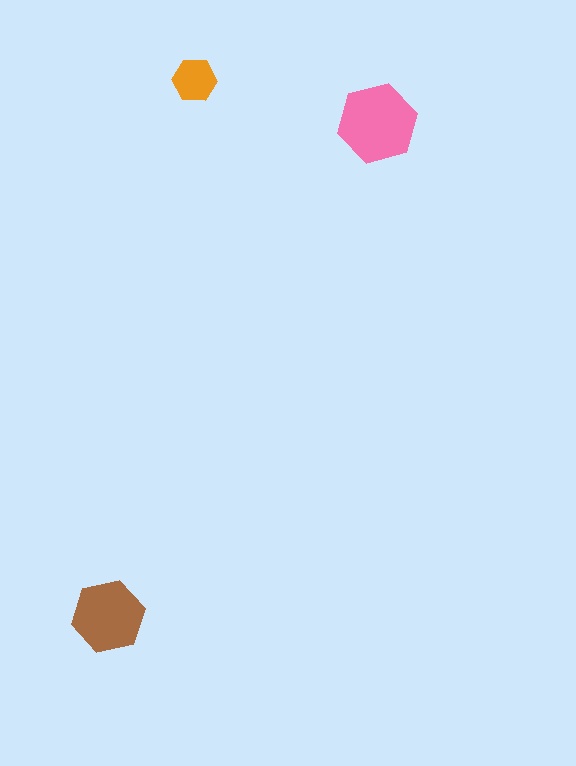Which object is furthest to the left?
The brown hexagon is leftmost.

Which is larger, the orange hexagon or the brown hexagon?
The brown one.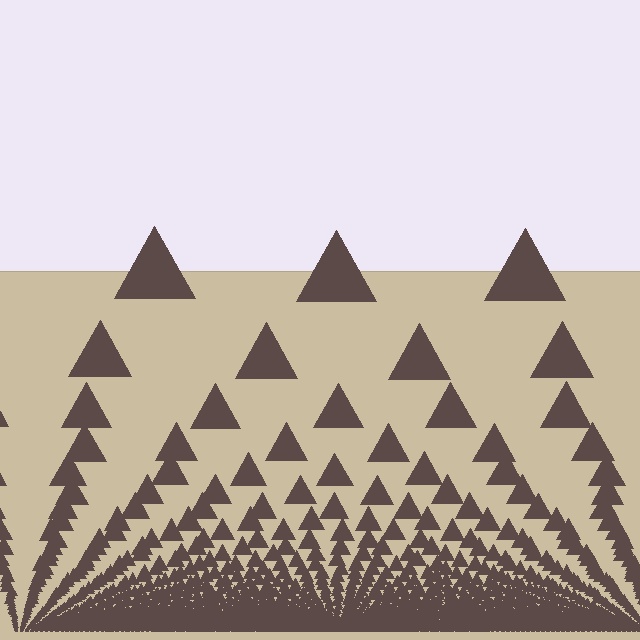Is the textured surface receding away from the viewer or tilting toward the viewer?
The surface appears to tilt toward the viewer. Texture elements get larger and sparser toward the top.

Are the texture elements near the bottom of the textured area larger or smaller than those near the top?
Smaller. The gradient is inverted — elements near the bottom are smaller and denser.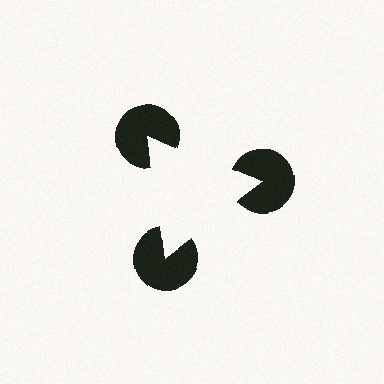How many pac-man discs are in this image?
There are 3 — one at each vertex of the illusory triangle.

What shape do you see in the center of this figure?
An illusory triangle — its edges are inferred from the aligned wedge cuts in the pac-man discs, not physically drawn.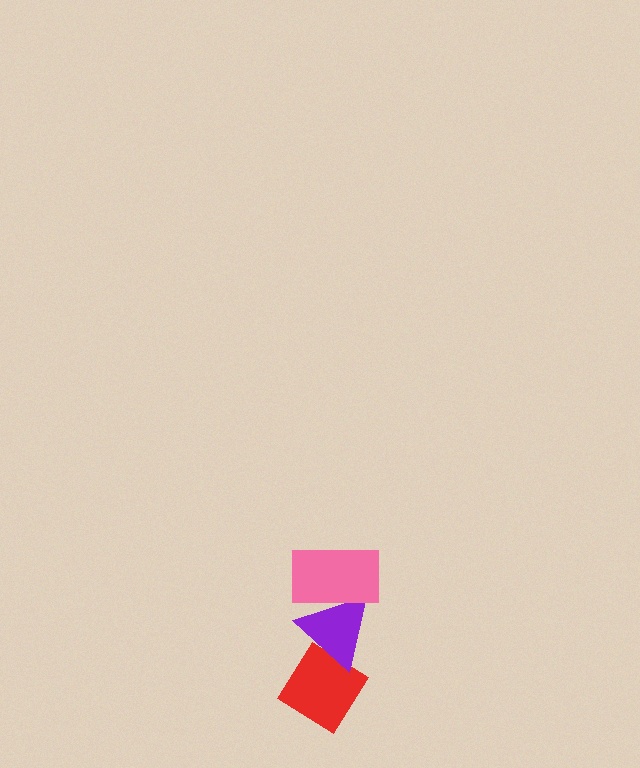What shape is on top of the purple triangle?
The pink rectangle is on top of the purple triangle.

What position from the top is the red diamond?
The red diamond is 3rd from the top.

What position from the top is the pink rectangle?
The pink rectangle is 1st from the top.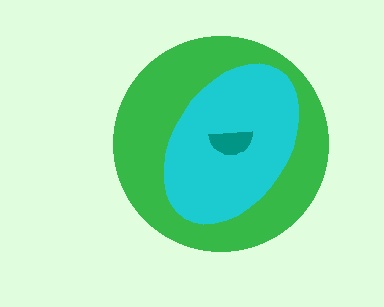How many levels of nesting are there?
3.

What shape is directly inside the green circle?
The cyan ellipse.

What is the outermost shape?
The green circle.